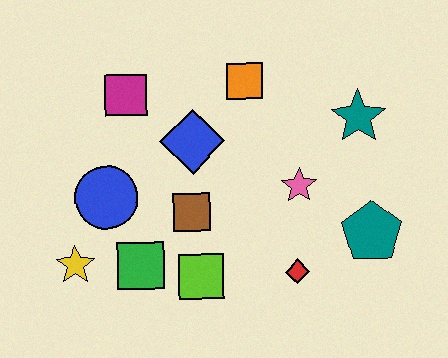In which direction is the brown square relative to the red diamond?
The brown square is to the left of the red diamond.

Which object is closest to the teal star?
The pink star is closest to the teal star.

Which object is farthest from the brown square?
The teal star is farthest from the brown square.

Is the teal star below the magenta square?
Yes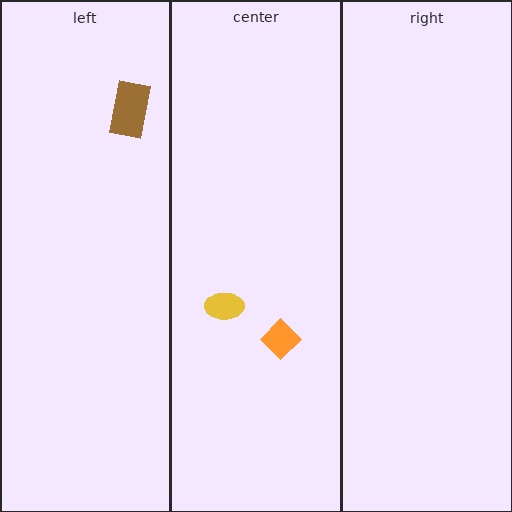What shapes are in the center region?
The orange diamond, the yellow ellipse.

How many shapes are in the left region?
1.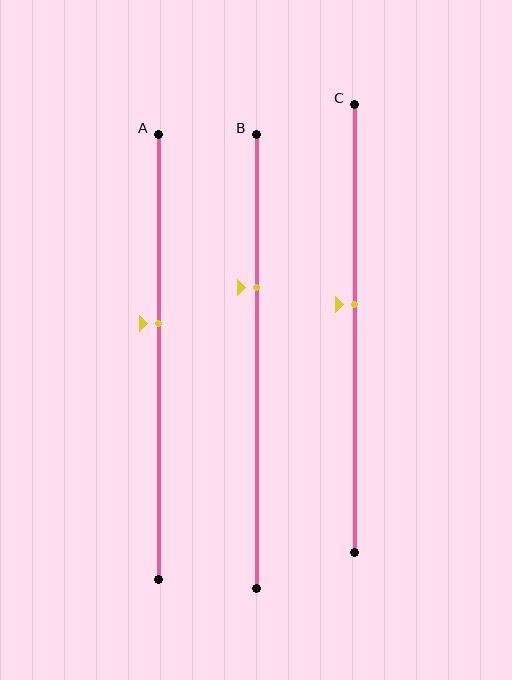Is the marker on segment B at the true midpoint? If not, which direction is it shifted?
No, the marker on segment B is shifted upward by about 16% of the segment length.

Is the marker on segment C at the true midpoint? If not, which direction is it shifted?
No, the marker on segment C is shifted upward by about 5% of the segment length.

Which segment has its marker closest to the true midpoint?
Segment C has its marker closest to the true midpoint.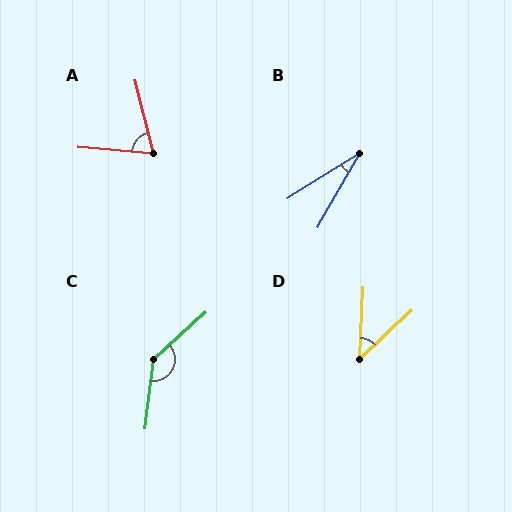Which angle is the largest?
C, at approximately 139 degrees.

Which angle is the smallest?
B, at approximately 28 degrees.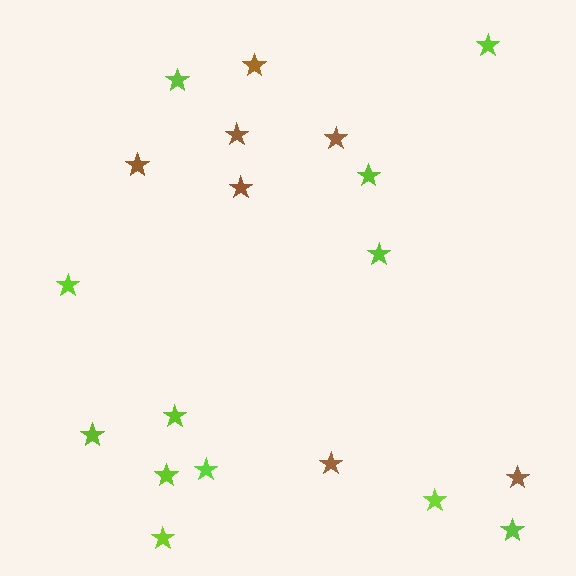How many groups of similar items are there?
There are 2 groups: one group of lime stars (12) and one group of brown stars (7).